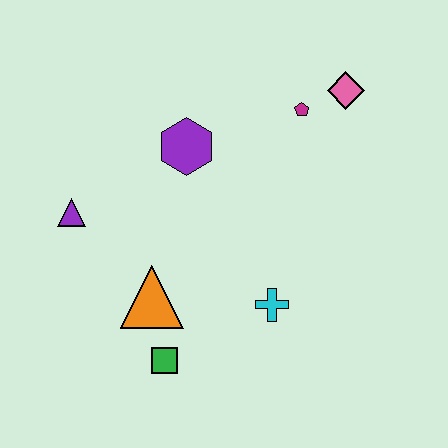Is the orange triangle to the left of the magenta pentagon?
Yes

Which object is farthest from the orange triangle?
The pink diamond is farthest from the orange triangle.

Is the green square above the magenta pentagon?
No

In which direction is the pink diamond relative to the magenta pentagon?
The pink diamond is to the right of the magenta pentagon.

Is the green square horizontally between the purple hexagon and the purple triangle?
Yes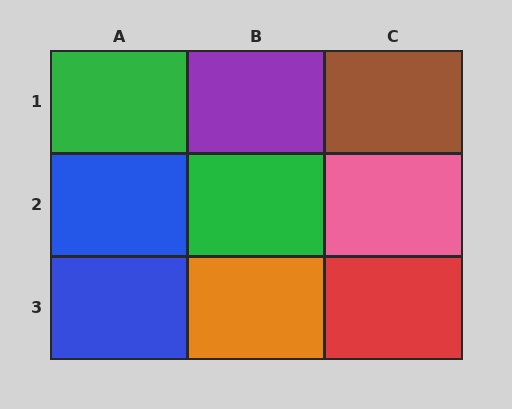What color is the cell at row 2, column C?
Pink.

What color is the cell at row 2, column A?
Blue.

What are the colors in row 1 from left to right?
Green, purple, brown.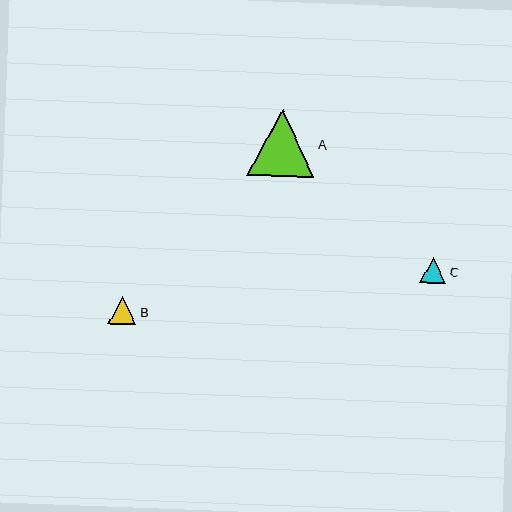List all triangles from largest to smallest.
From largest to smallest: A, B, C.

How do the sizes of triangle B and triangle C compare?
Triangle B and triangle C are approximately the same size.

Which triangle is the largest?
Triangle A is the largest with a size of approximately 67 pixels.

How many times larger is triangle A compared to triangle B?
Triangle A is approximately 2.4 times the size of triangle B.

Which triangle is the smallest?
Triangle C is the smallest with a size of approximately 26 pixels.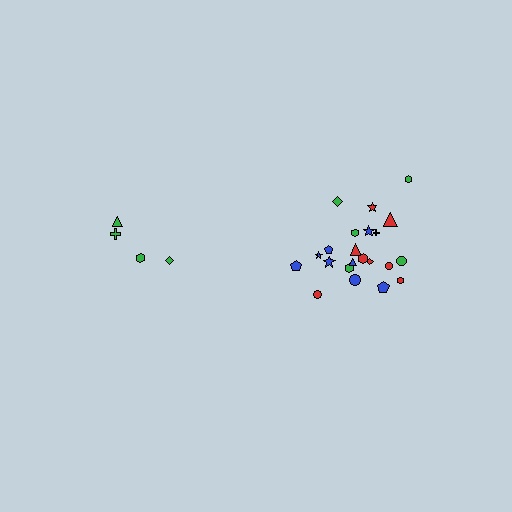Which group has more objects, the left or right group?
The right group.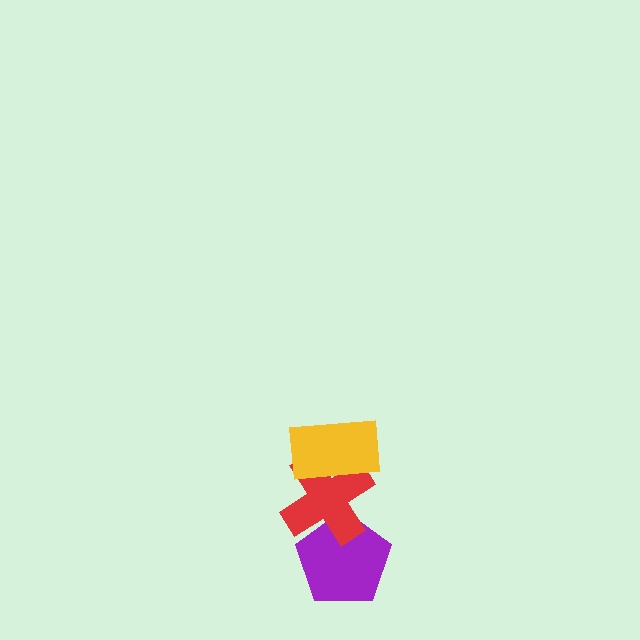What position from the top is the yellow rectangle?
The yellow rectangle is 1st from the top.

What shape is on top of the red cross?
The yellow rectangle is on top of the red cross.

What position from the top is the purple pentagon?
The purple pentagon is 3rd from the top.